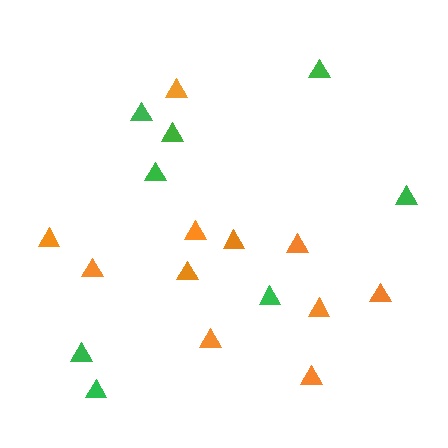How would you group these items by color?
There are 2 groups: one group of green triangles (8) and one group of orange triangles (11).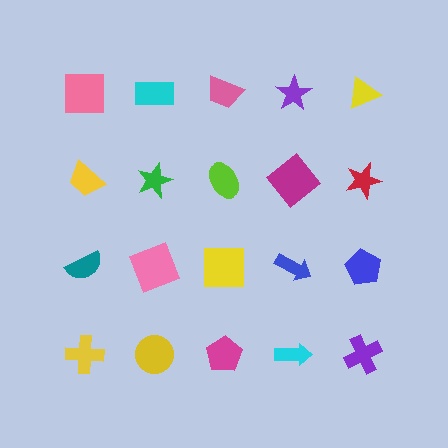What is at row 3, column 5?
A blue pentagon.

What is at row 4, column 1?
A yellow cross.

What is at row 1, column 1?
A pink square.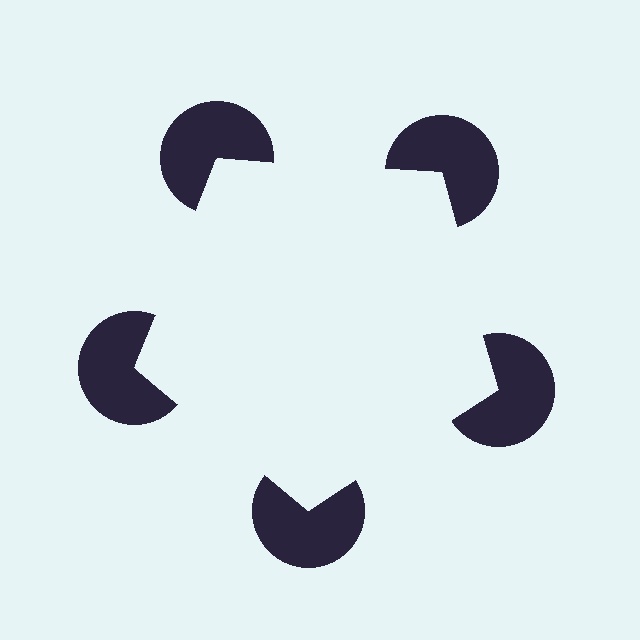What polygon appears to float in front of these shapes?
An illusory pentagon — its edges are inferred from the aligned wedge cuts in the pac-man discs, not physically drawn.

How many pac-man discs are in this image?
There are 5 — one at each vertex of the illusory pentagon.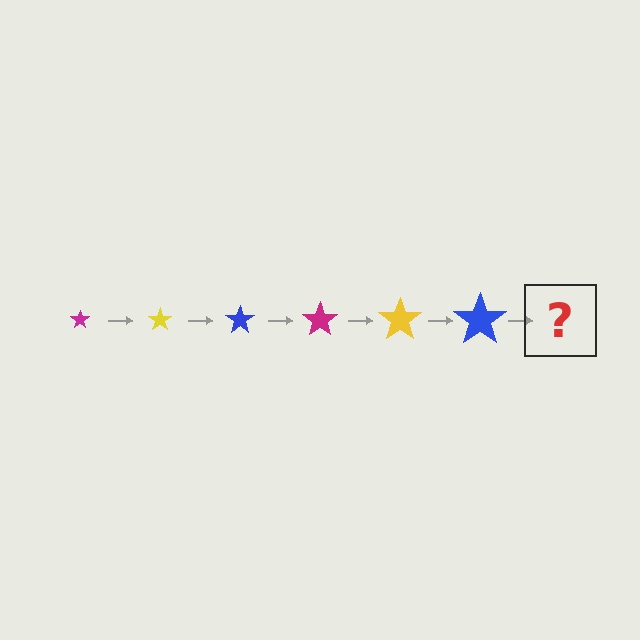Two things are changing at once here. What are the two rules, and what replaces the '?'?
The two rules are that the star grows larger each step and the color cycles through magenta, yellow, and blue. The '?' should be a magenta star, larger than the previous one.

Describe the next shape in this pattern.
It should be a magenta star, larger than the previous one.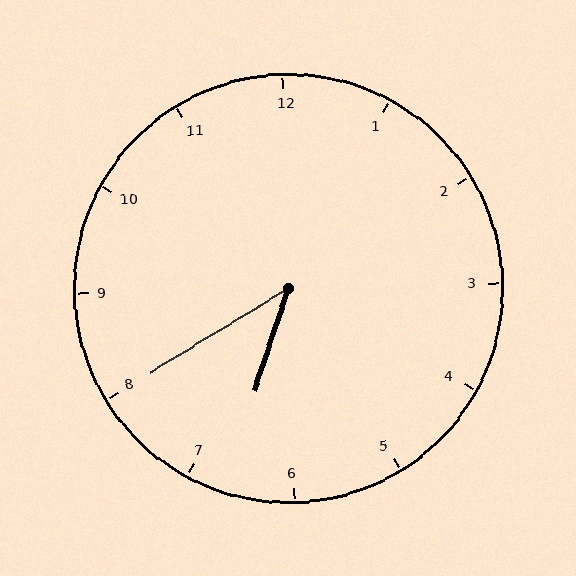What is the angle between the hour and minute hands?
Approximately 40 degrees.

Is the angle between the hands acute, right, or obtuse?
It is acute.